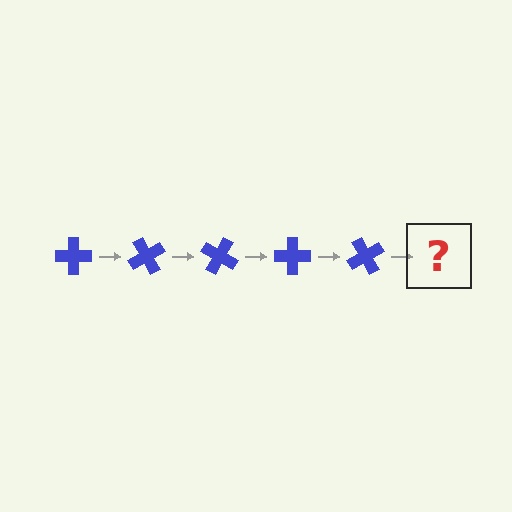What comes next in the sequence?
The next element should be a blue cross rotated 300 degrees.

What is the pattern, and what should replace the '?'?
The pattern is that the cross rotates 60 degrees each step. The '?' should be a blue cross rotated 300 degrees.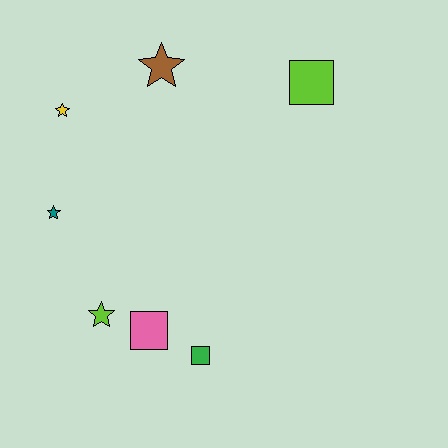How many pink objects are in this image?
There is 1 pink object.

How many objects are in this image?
There are 7 objects.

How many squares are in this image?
There are 3 squares.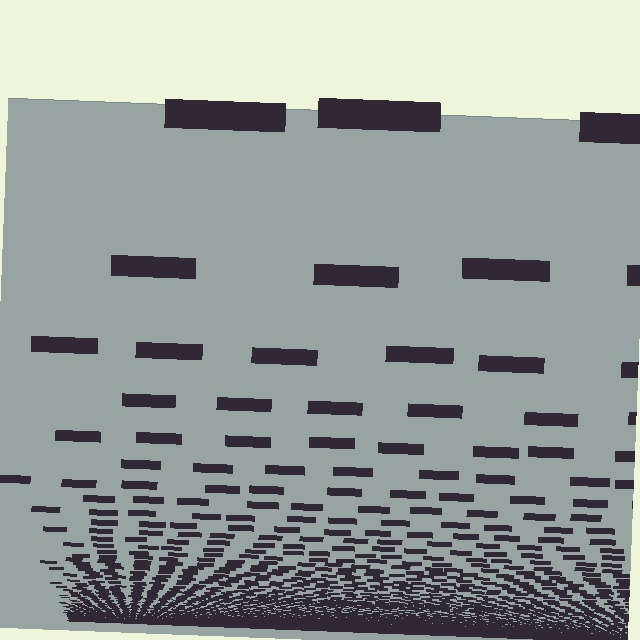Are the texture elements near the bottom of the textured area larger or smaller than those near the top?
Smaller. The gradient is inverted — elements near the bottom are smaller and denser.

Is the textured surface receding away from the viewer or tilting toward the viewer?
The surface appears to tilt toward the viewer. Texture elements get larger and sparser toward the top.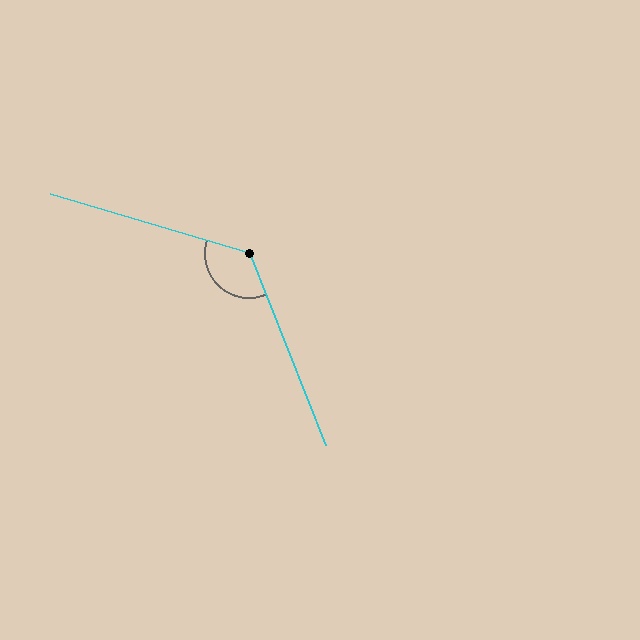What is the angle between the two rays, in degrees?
Approximately 128 degrees.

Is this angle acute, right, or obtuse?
It is obtuse.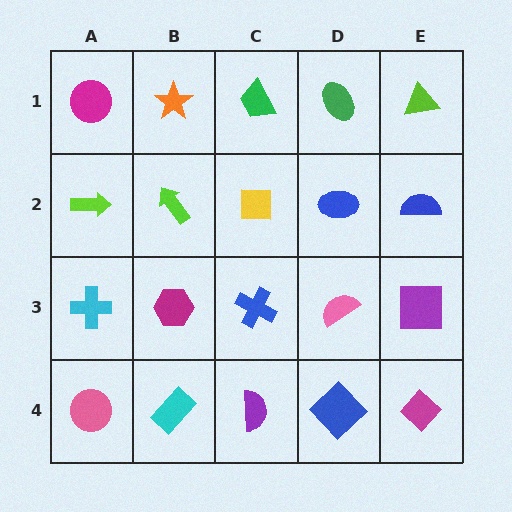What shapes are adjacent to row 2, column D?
A green ellipse (row 1, column D), a pink semicircle (row 3, column D), a yellow square (row 2, column C), a blue semicircle (row 2, column E).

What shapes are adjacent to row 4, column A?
A cyan cross (row 3, column A), a cyan rectangle (row 4, column B).